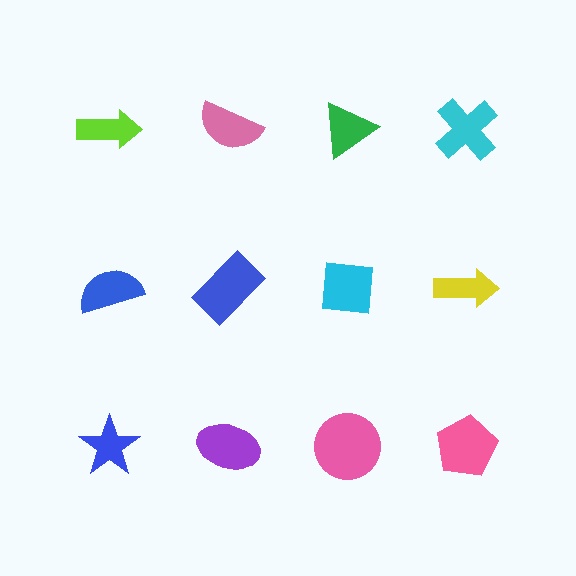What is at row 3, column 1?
A blue star.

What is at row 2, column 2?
A blue rectangle.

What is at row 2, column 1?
A blue semicircle.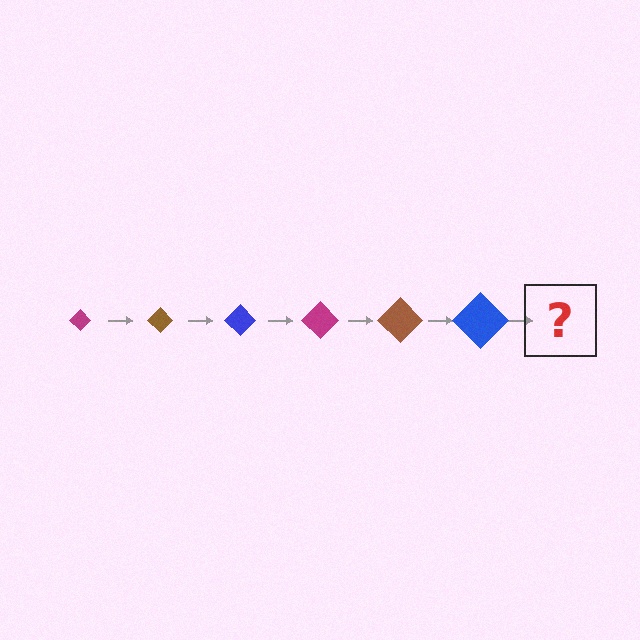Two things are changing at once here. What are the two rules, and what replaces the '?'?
The two rules are that the diamond grows larger each step and the color cycles through magenta, brown, and blue. The '?' should be a magenta diamond, larger than the previous one.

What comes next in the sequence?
The next element should be a magenta diamond, larger than the previous one.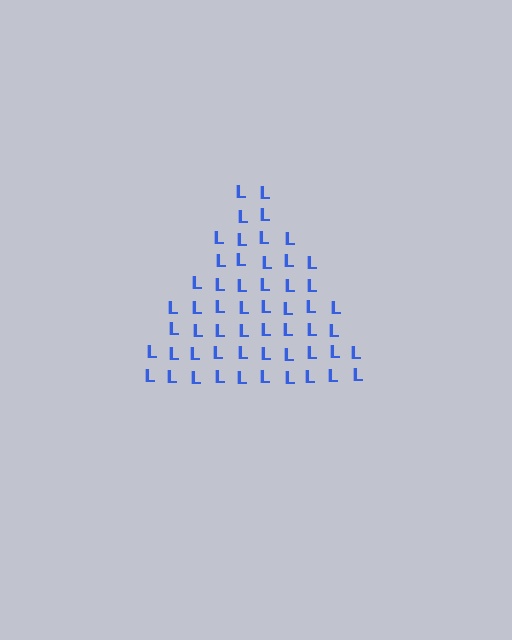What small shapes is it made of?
It is made of small letter L's.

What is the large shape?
The large shape is a triangle.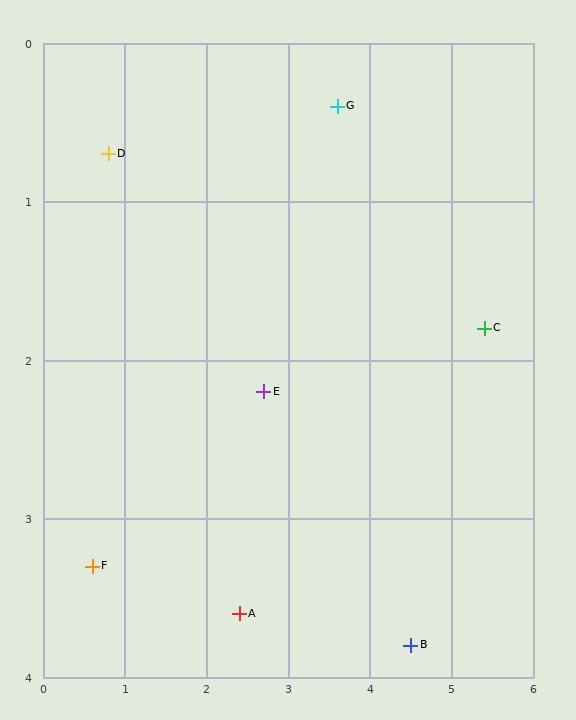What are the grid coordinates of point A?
Point A is at approximately (2.4, 3.6).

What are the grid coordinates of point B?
Point B is at approximately (4.5, 3.8).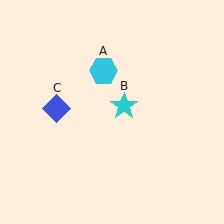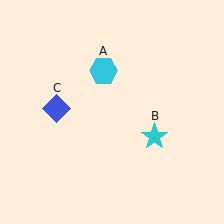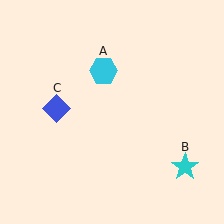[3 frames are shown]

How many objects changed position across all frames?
1 object changed position: cyan star (object B).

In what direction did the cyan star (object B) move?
The cyan star (object B) moved down and to the right.